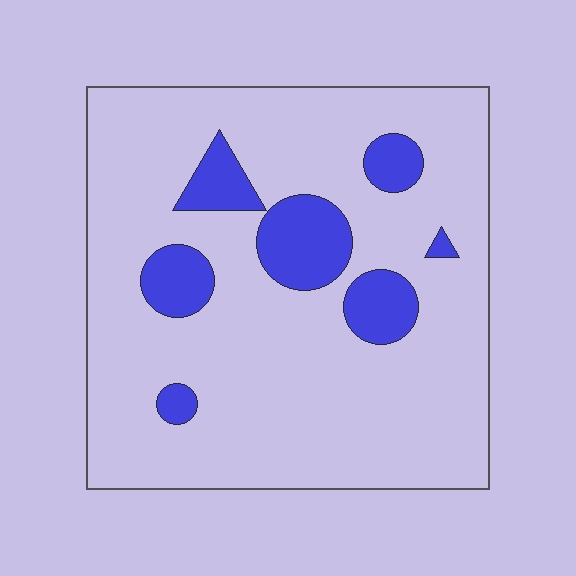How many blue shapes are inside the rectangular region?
7.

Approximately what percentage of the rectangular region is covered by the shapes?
Approximately 15%.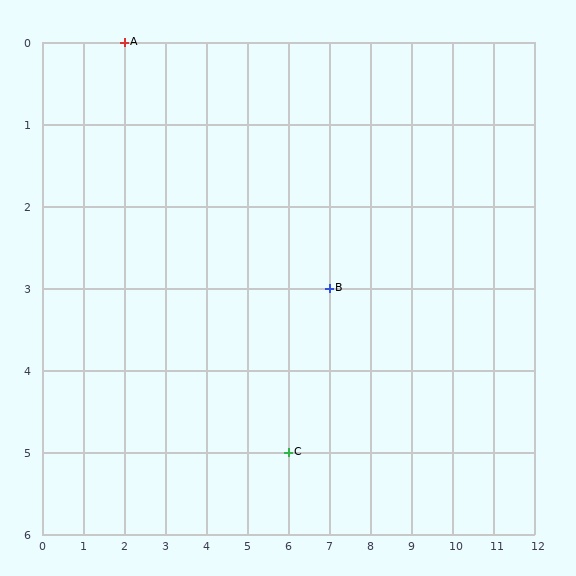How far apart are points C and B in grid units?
Points C and B are 1 column and 2 rows apart (about 2.2 grid units diagonally).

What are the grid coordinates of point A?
Point A is at grid coordinates (2, 0).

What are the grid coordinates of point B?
Point B is at grid coordinates (7, 3).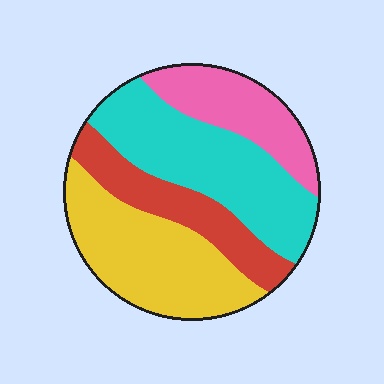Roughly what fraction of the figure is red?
Red covers about 20% of the figure.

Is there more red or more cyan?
Cyan.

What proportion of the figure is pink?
Pink takes up less than a quarter of the figure.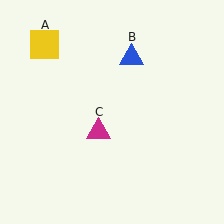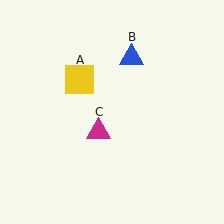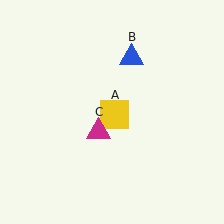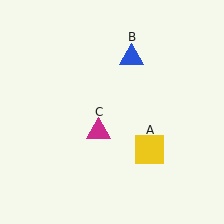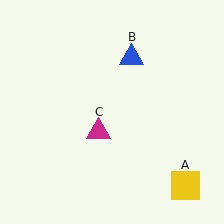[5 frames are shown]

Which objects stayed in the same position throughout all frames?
Blue triangle (object B) and magenta triangle (object C) remained stationary.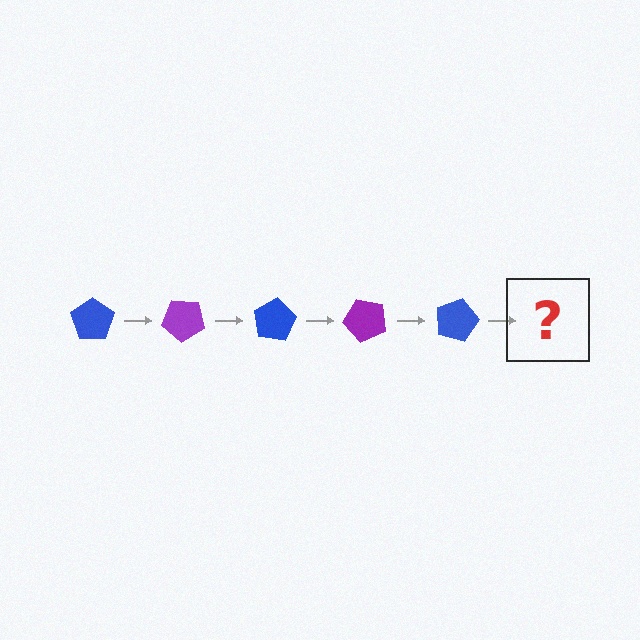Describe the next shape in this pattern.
It should be a purple pentagon, rotated 200 degrees from the start.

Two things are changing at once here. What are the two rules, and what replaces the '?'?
The two rules are that it rotates 40 degrees each step and the color cycles through blue and purple. The '?' should be a purple pentagon, rotated 200 degrees from the start.